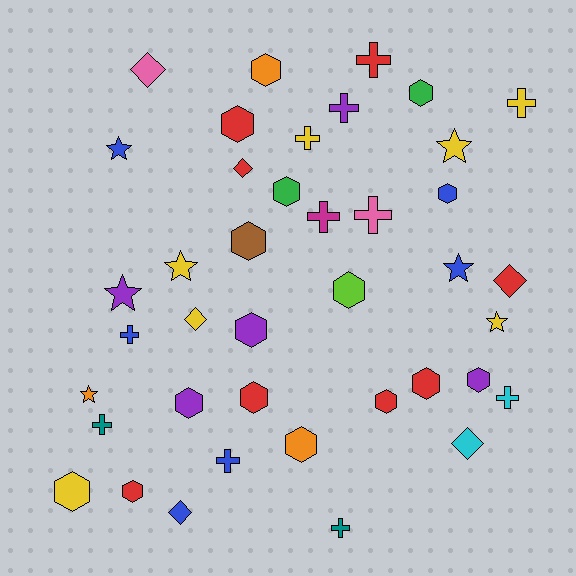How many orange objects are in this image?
There are 3 orange objects.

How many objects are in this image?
There are 40 objects.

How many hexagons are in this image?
There are 16 hexagons.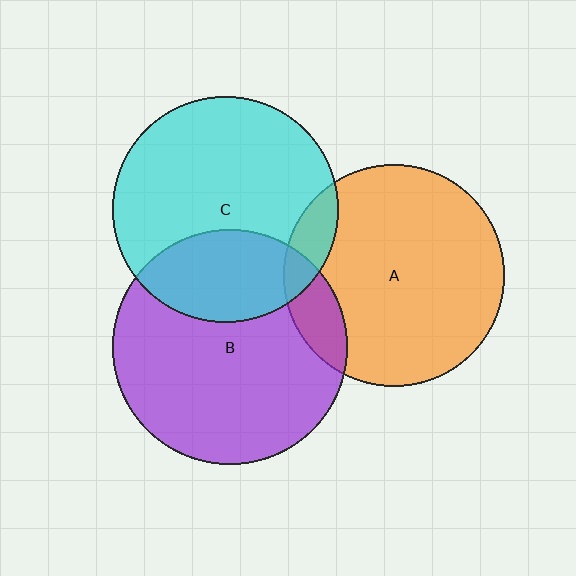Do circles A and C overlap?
Yes.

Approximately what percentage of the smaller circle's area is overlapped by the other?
Approximately 10%.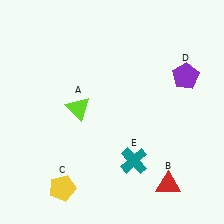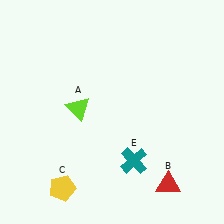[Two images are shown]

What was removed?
The purple pentagon (D) was removed in Image 2.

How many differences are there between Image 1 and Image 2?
There is 1 difference between the two images.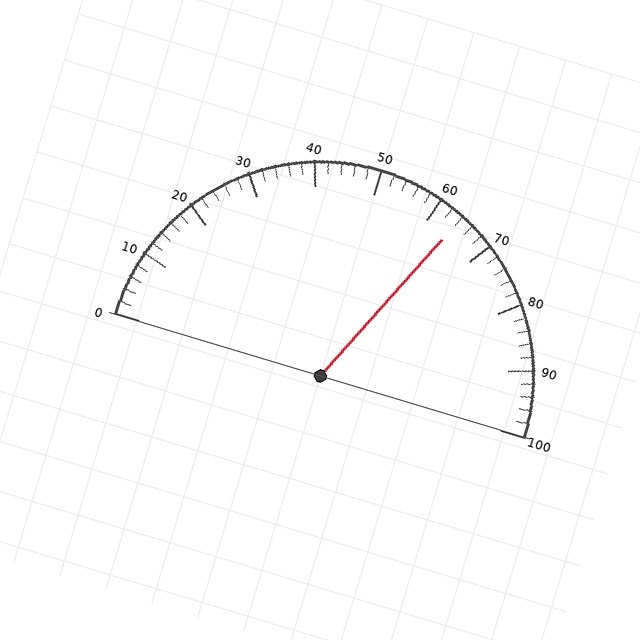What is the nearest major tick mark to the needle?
The nearest major tick mark is 60.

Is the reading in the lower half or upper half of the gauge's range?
The reading is in the upper half of the range (0 to 100).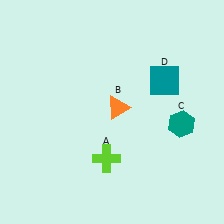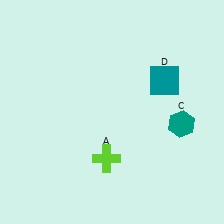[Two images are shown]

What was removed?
The orange triangle (B) was removed in Image 2.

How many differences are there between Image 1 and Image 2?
There is 1 difference between the two images.